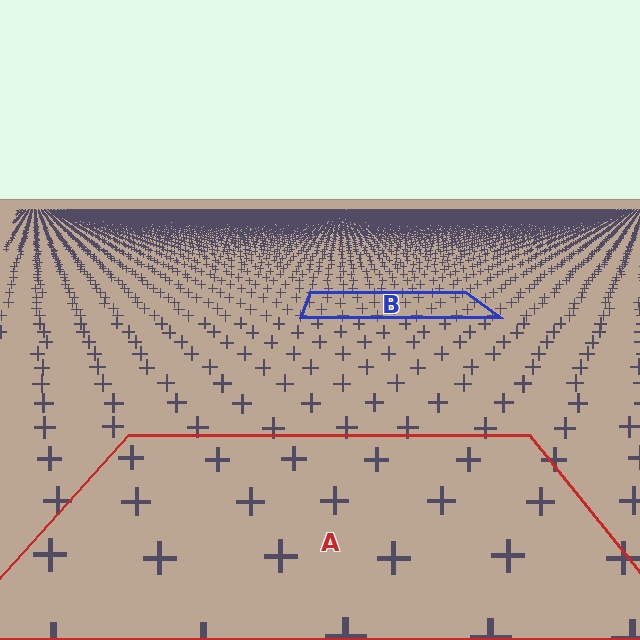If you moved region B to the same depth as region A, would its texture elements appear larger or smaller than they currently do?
They would appear larger. At a closer depth, the same texture elements are projected at a bigger on-screen size.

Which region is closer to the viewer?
Region A is closer. The texture elements there are larger and more spread out.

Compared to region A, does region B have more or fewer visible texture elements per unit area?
Region B has more texture elements per unit area — they are packed more densely because it is farther away.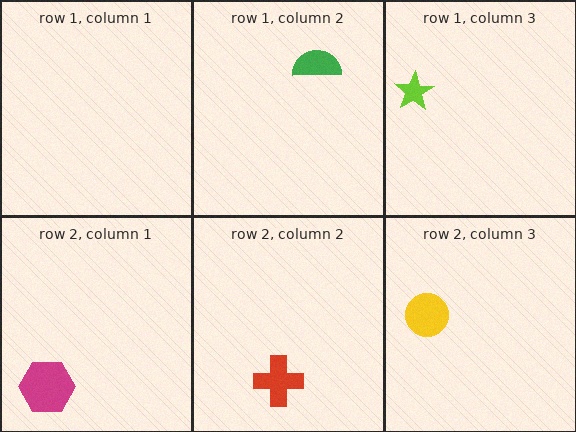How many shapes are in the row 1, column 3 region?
1.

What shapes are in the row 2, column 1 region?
The magenta hexagon.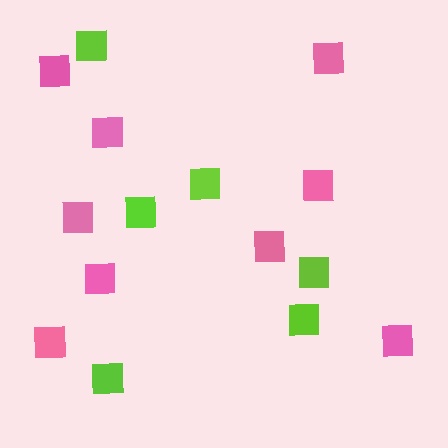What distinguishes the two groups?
There are 2 groups: one group of lime squares (6) and one group of pink squares (9).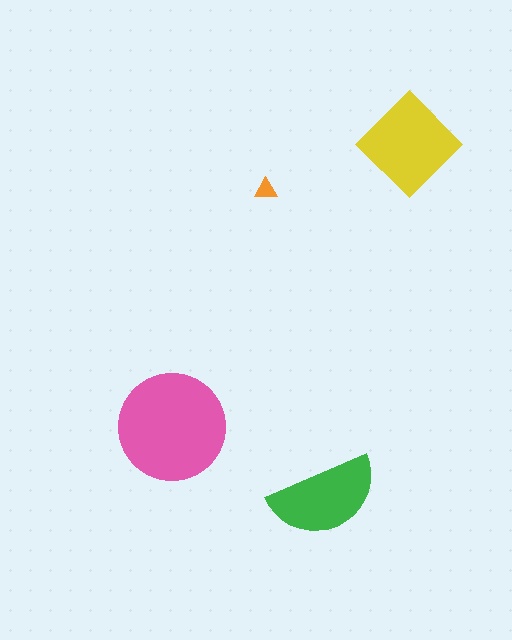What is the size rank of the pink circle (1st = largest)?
1st.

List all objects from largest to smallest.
The pink circle, the yellow diamond, the green semicircle, the orange triangle.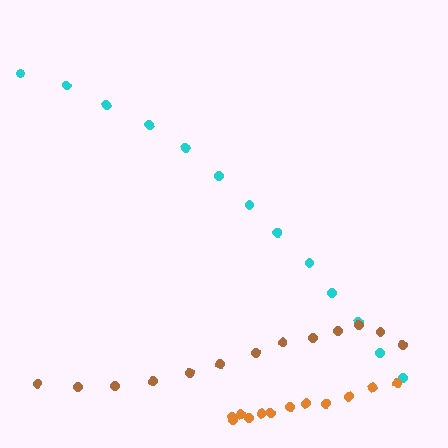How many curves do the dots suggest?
There are 3 distinct paths.